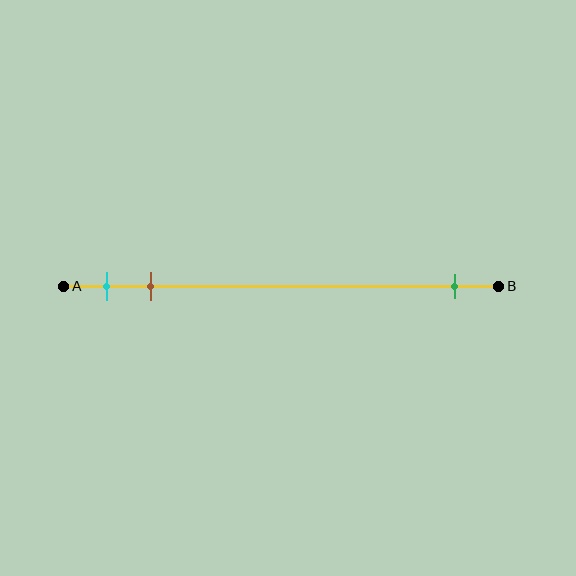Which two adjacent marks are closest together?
The cyan and brown marks are the closest adjacent pair.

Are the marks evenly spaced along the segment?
No, the marks are not evenly spaced.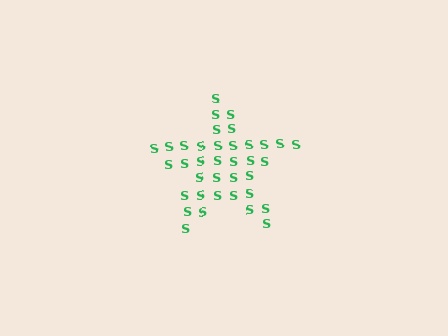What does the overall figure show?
The overall figure shows a star.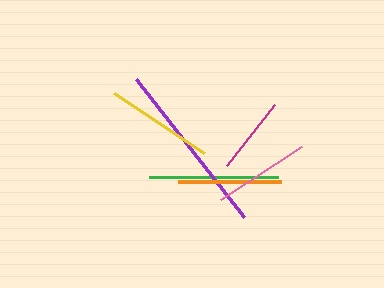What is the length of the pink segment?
The pink segment is approximately 97 pixels long.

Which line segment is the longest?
The purple line is the longest at approximately 175 pixels.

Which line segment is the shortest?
The magenta line is the shortest at approximately 78 pixels.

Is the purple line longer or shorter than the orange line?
The purple line is longer than the orange line.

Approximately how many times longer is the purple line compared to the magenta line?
The purple line is approximately 2.3 times the length of the magenta line.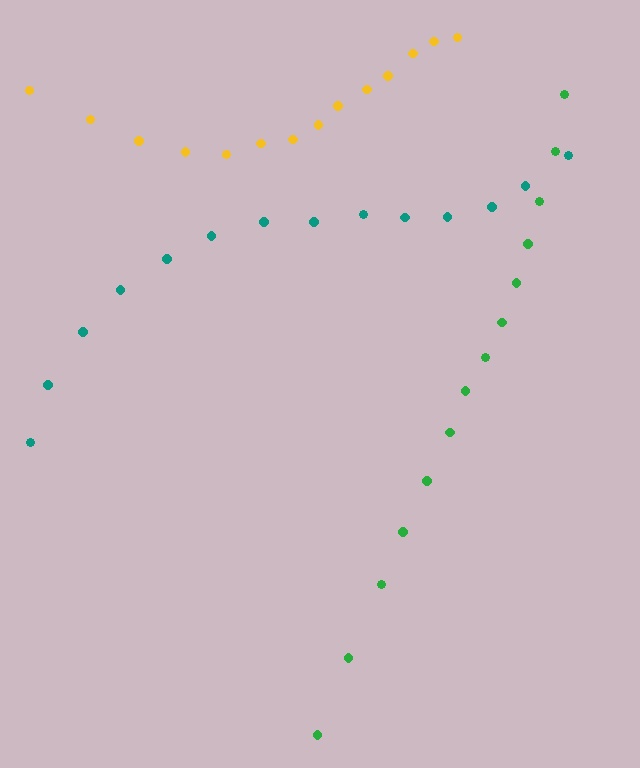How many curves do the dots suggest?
There are 3 distinct paths.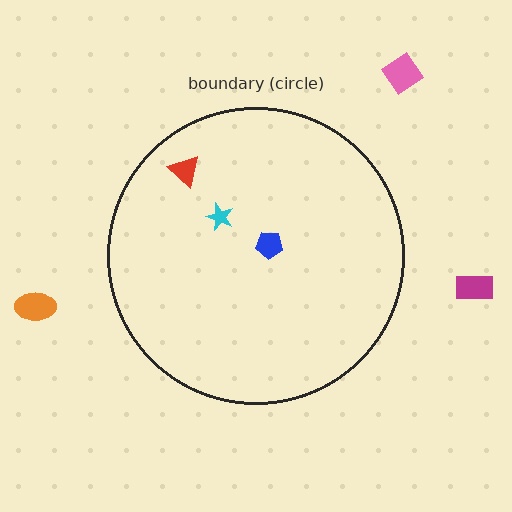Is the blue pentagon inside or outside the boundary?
Inside.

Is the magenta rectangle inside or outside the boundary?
Outside.